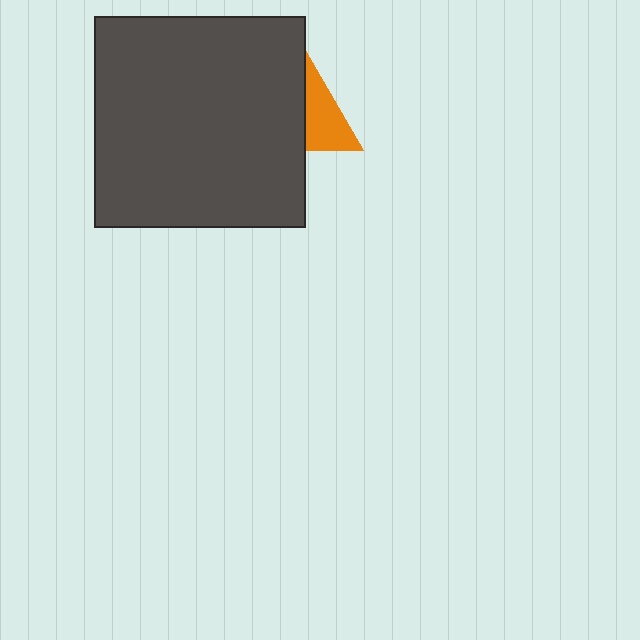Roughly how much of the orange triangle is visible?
About half of it is visible (roughly 50%).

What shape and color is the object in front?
The object in front is a dark gray square.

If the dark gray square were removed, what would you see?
You would see the complete orange triangle.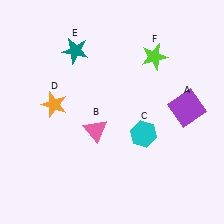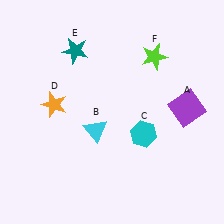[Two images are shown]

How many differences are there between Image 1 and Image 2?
There is 1 difference between the two images.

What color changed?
The triangle (B) changed from pink in Image 1 to cyan in Image 2.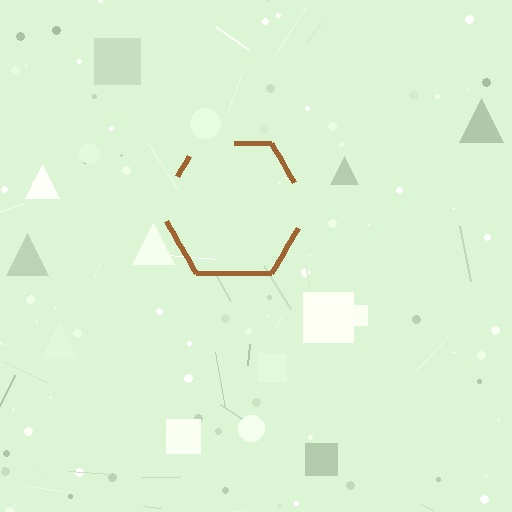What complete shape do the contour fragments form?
The contour fragments form a hexagon.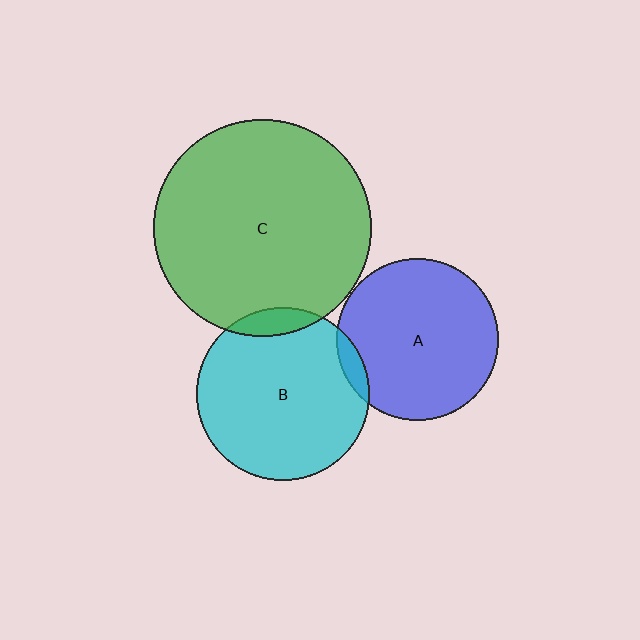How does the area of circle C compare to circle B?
Approximately 1.6 times.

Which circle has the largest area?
Circle C (green).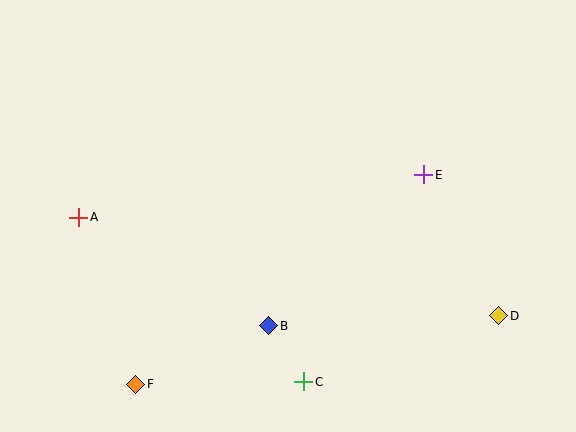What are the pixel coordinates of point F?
Point F is at (136, 384).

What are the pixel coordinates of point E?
Point E is at (424, 175).